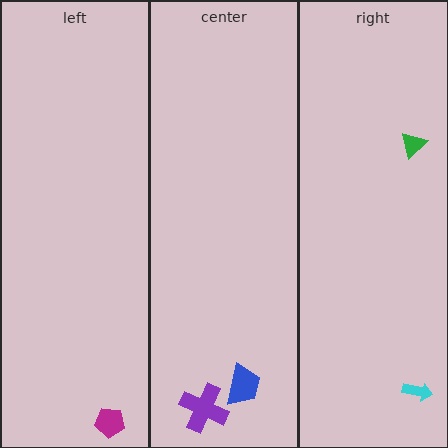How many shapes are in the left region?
1.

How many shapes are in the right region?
2.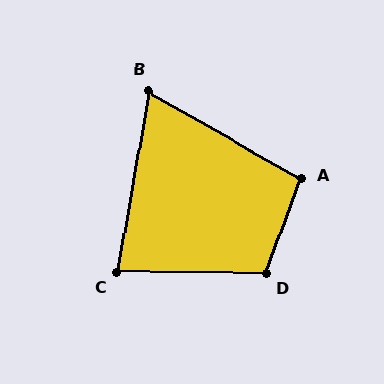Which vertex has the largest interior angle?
D, at approximately 110 degrees.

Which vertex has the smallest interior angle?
B, at approximately 70 degrees.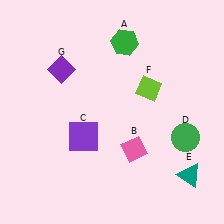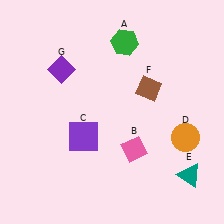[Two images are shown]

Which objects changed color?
D changed from green to orange. F changed from lime to brown.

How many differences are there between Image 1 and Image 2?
There are 2 differences between the two images.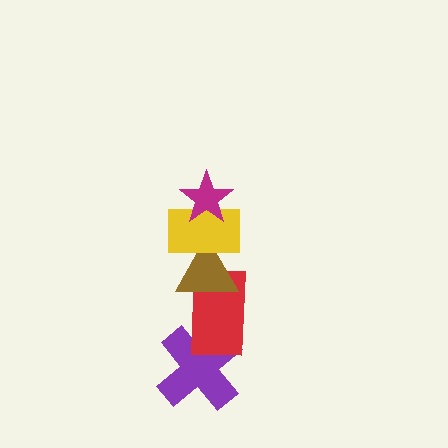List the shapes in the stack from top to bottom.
From top to bottom: the magenta star, the yellow rectangle, the brown triangle, the red rectangle, the purple cross.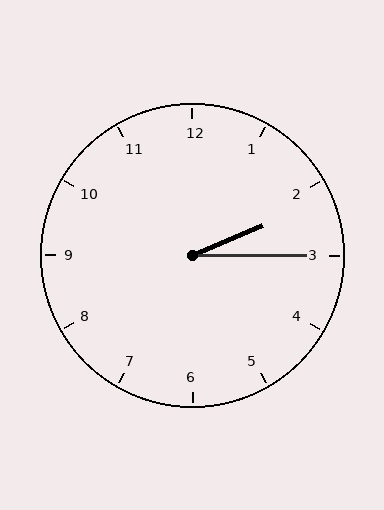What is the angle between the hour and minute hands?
Approximately 22 degrees.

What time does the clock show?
2:15.